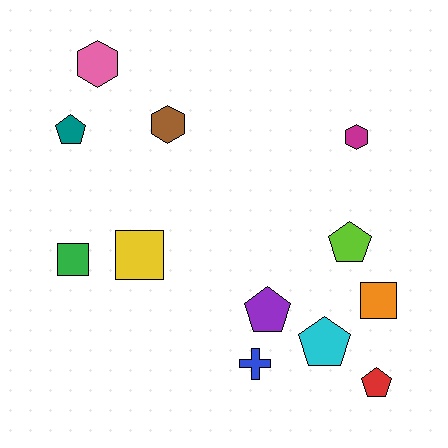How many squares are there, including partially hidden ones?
There are 3 squares.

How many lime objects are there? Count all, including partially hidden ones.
There is 1 lime object.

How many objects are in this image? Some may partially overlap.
There are 12 objects.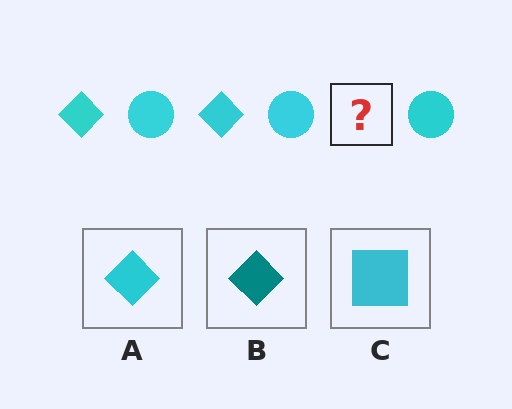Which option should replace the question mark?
Option A.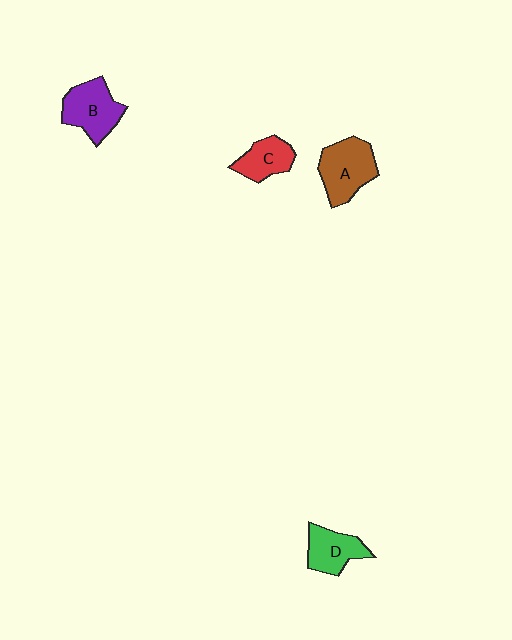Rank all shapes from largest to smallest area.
From largest to smallest: A (brown), B (purple), D (green), C (red).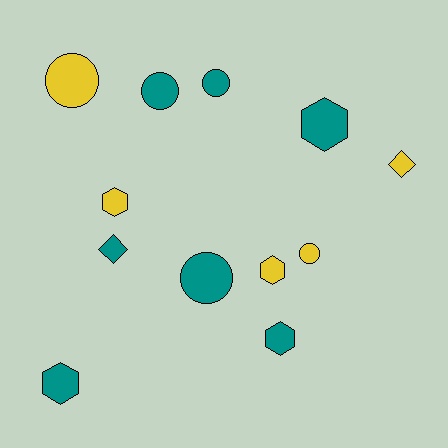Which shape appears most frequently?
Circle, with 5 objects.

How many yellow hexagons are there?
There are 2 yellow hexagons.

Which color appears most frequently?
Teal, with 7 objects.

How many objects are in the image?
There are 12 objects.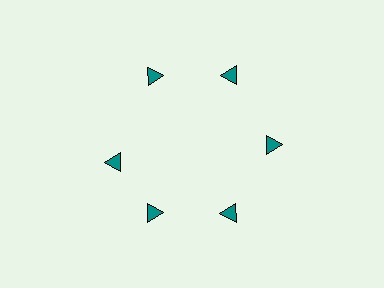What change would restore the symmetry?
The symmetry would be restored by rotating it back into even spacing with its neighbors so that all 6 triangles sit at equal angles and equal distance from the center.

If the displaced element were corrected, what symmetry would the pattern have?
It would have 6-fold rotational symmetry — the pattern would map onto itself every 60 degrees.